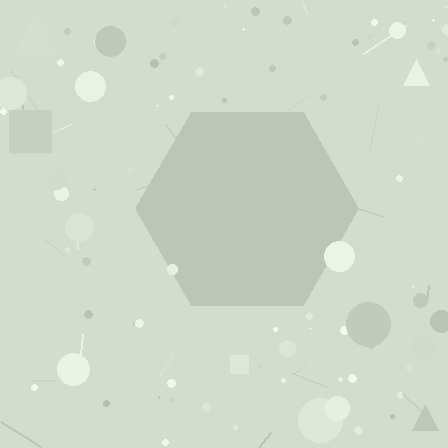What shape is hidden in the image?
A hexagon is hidden in the image.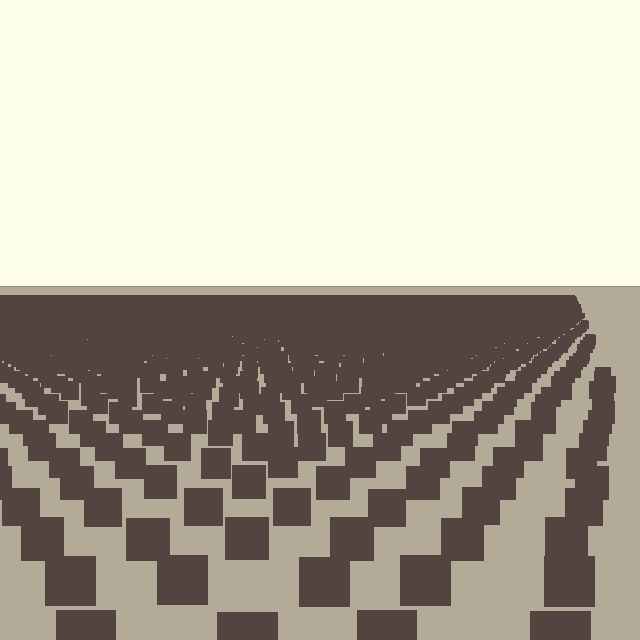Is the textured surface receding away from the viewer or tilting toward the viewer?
The surface is receding away from the viewer. Texture elements get smaller and denser toward the top.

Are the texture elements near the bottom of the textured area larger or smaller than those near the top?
Larger. Near the bottom, elements are closer to the viewer and appear at a bigger on-screen size.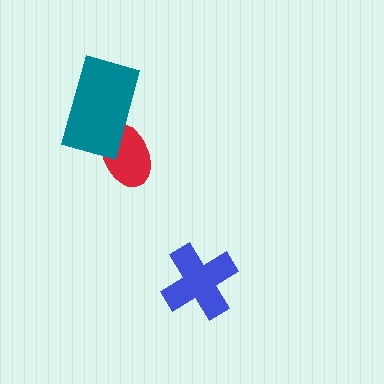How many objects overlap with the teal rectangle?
1 object overlaps with the teal rectangle.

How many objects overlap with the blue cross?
0 objects overlap with the blue cross.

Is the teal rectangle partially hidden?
No, no other shape covers it.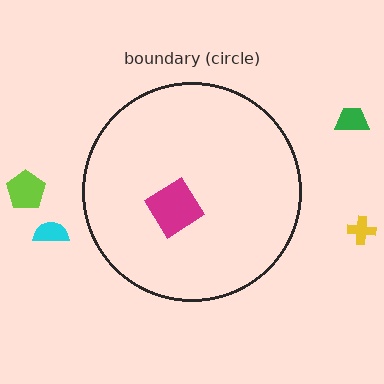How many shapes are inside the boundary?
1 inside, 4 outside.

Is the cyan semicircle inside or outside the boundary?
Outside.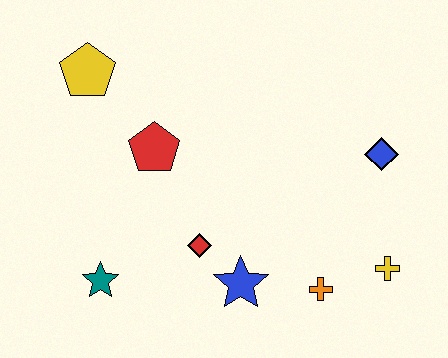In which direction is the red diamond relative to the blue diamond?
The red diamond is to the left of the blue diamond.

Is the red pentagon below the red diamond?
No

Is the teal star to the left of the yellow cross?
Yes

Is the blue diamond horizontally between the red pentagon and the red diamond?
No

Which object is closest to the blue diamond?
The yellow cross is closest to the blue diamond.